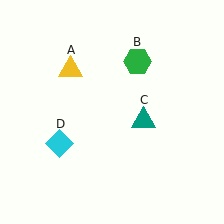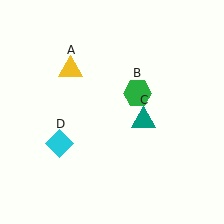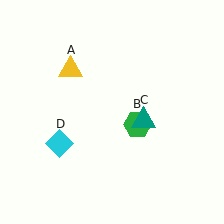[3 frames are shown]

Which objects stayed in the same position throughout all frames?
Yellow triangle (object A) and teal triangle (object C) and cyan diamond (object D) remained stationary.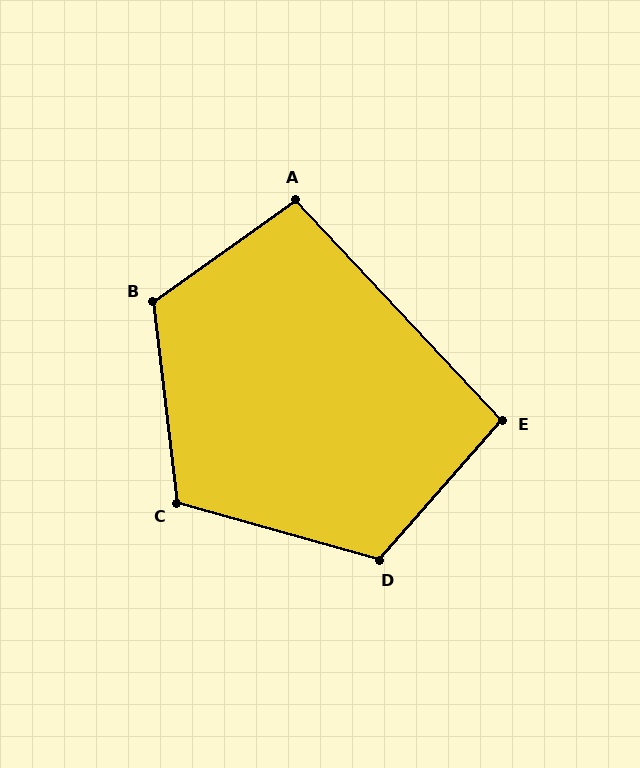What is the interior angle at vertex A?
Approximately 97 degrees (obtuse).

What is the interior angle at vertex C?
Approximately 113 degrees (obtuse).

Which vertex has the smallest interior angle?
E, at approximately 96 degrees.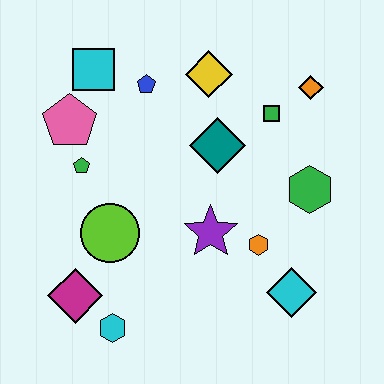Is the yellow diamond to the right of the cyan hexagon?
Yes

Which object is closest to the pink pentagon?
The green pentagon is closest to the pink pentagon.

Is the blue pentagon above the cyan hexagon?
Yes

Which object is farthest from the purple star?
The cyan square is farthest from the purple star.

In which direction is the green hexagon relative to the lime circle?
The green hexagon is to the right of the lime circle.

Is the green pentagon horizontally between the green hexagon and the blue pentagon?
No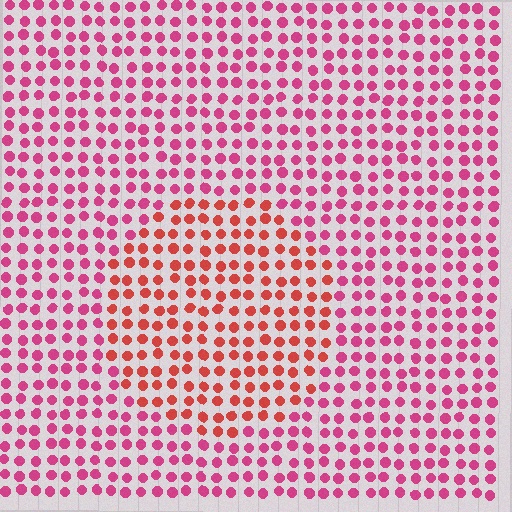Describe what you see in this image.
The image is filled with small magenta elements in a uniform arrangement. A circle-shaped region is visible where the elements are tinted to a slightly different hue, forming a subtle color boundary.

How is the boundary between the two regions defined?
The boundary is defined purely by a slight shift in hue (about 31 degrees). Spacing, size, and orientation are identical on both sides.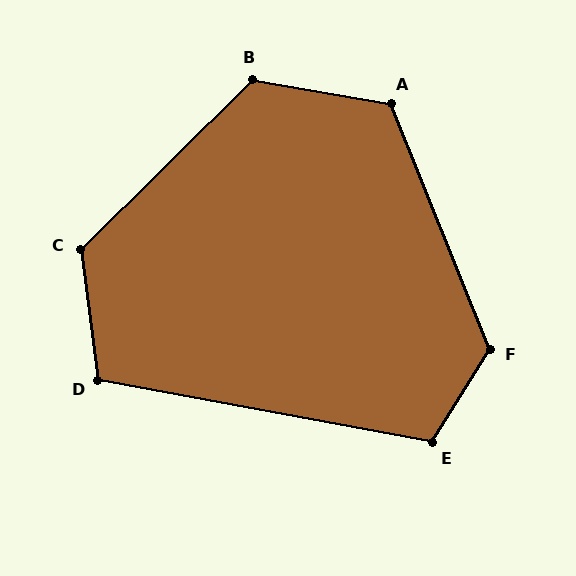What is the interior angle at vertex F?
Approximately 126 degrees (obtuse).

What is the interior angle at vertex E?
Approximately 111 degrees (obtuse).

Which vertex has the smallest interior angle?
D, at approximately 108 degrees.